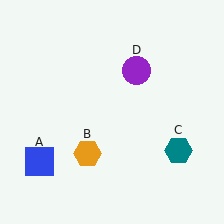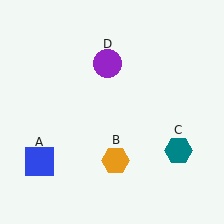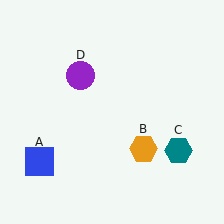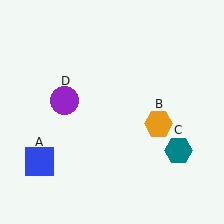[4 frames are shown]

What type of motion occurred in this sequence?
The orange hexagon (object B), purple circle (object D) rotated counterclockwise around the center of the scene.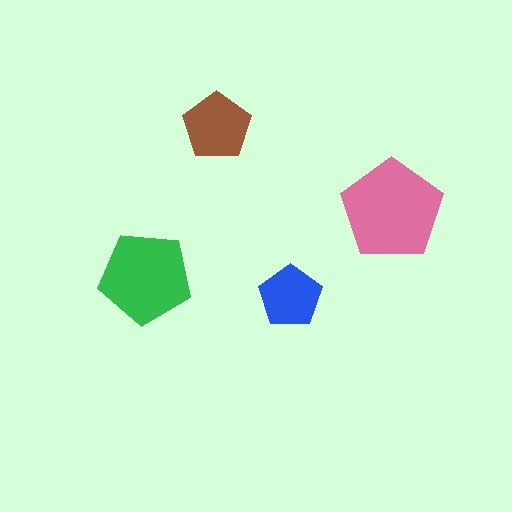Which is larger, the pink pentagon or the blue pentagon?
The pink one.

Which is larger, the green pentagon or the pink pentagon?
The pink one.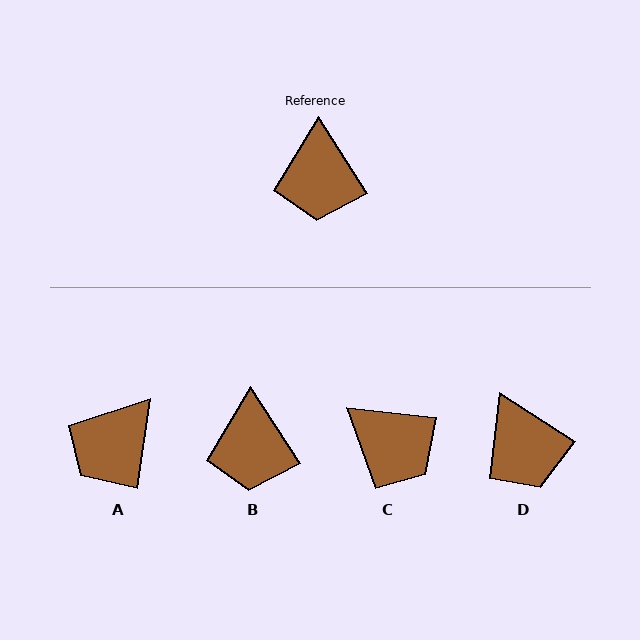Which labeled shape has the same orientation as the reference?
B.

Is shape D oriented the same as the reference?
No, it is off by about 24 degrees.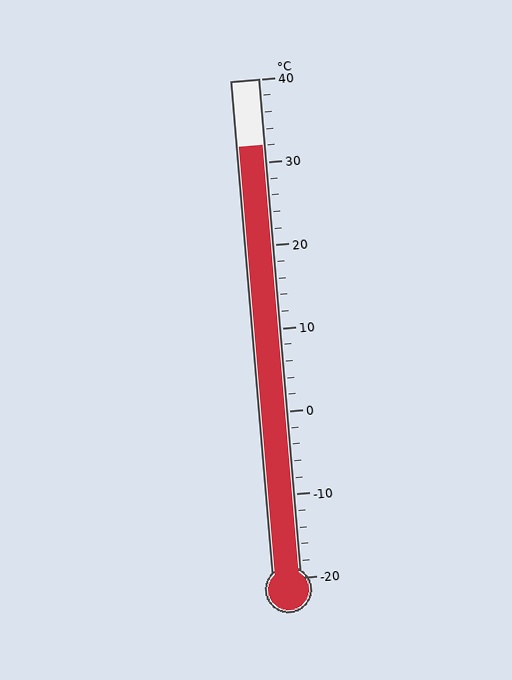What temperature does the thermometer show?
The thermometer shows approximately 32°C.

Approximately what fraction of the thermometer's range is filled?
The thermometer is filled to approximately 85% of its range.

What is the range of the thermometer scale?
The thermometer scale ranges from -20°C to 40°C.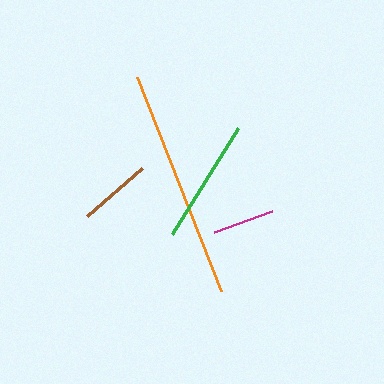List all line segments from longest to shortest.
From longest to shortest: orange, green, brown, magenta.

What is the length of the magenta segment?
The magenta segment is approximately 62 pixels long.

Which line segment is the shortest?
The magenta line is the shortest at approximately 62 pixels.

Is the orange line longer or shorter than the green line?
The orange line is longer than the green line.